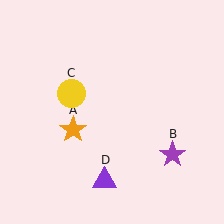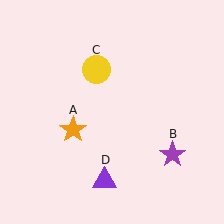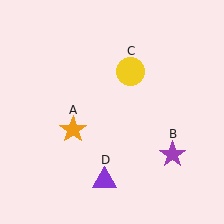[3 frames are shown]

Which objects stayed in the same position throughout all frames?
Orange star (object A) and purple star (object B) and purple triangle (object D) remained stationary.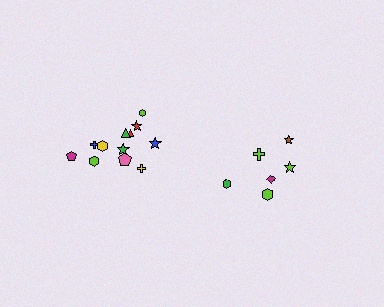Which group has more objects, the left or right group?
The left group.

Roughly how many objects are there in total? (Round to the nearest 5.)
Roughly 20 objects in total.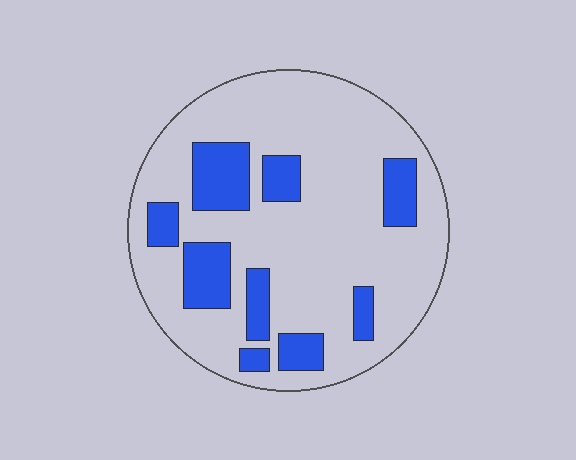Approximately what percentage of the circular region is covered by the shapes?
Approximately 20%.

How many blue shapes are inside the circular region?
9.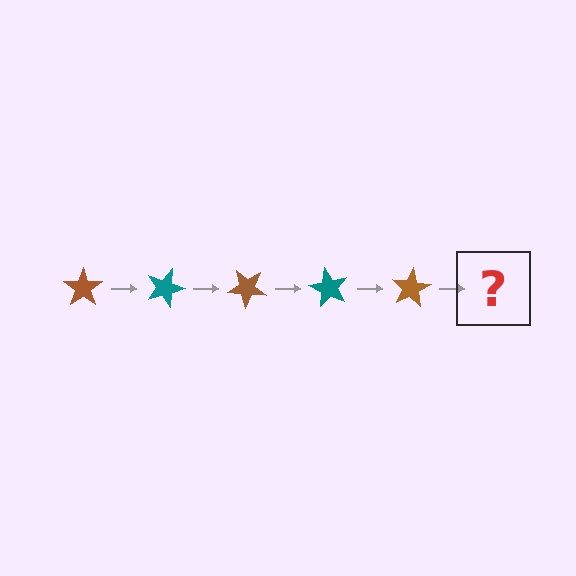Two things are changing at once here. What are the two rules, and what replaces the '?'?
The two rules are that it rotates 20 degrees each step and the color cycles through brown and teal. The '?' should be a teal star, rotated 100 degrees from the start.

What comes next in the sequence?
The next element should be a teal star, rotated 100 degrees from the start.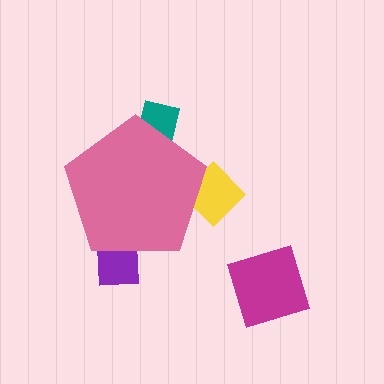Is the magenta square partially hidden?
No, the magenta square is fully visible.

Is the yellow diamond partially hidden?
Yes, the yellow diamond is partially hidden behind the pink pentagon.